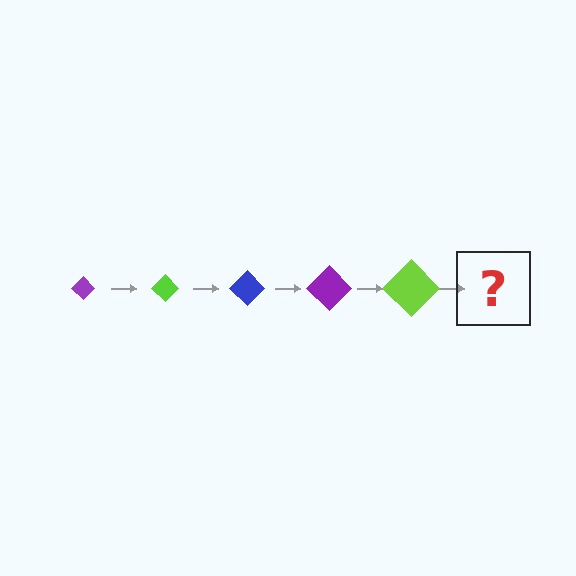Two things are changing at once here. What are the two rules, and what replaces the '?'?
The two rules are that the diamond grows larger each step and the color cycles through purple, lime, and blue. The '?' should be a blue diamond, larger than the previous one.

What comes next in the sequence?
The next element should be a blue diamond, larger than the previous one.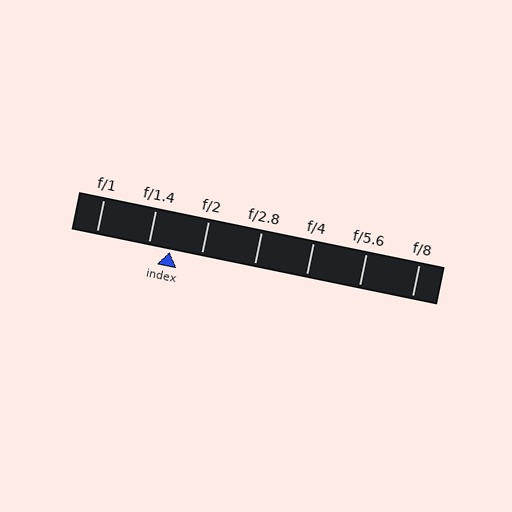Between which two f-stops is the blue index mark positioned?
The index mark is between f/1.4 and f/2.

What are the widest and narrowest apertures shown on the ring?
The widest aperture shown is f/1 and the narrowest is f/8.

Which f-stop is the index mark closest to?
The index mark is closest to f/1.4.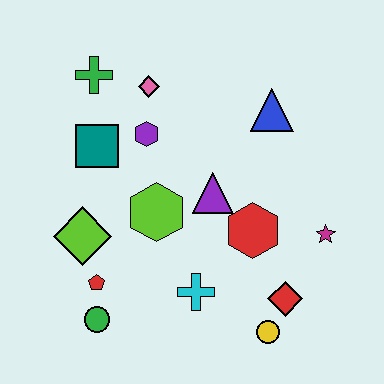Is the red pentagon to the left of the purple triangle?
Yes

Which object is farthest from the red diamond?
The green cross is farthest from the red diamond.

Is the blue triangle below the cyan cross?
No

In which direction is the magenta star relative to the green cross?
The magenta star is to the right of the green cross.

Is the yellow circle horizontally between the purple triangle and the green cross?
No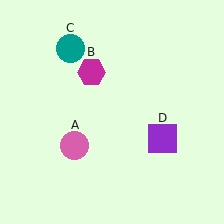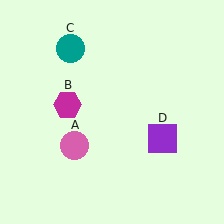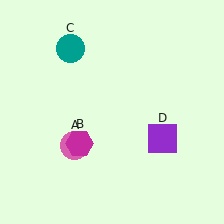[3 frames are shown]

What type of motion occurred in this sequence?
The magenta hexagon (object B) rotated counterclockwise around the center of the scene.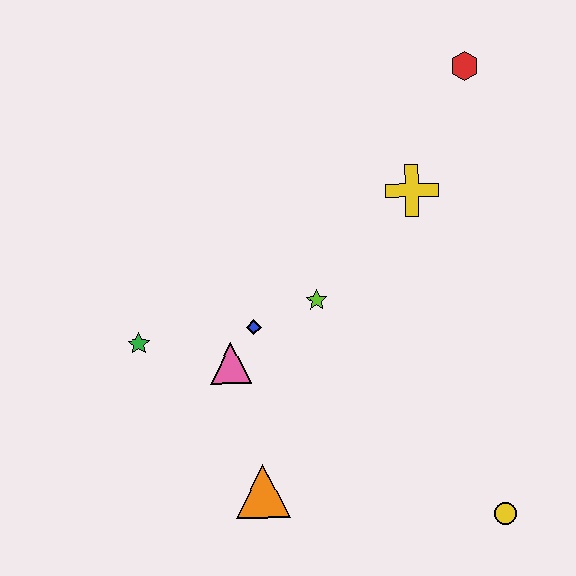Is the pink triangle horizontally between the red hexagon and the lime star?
No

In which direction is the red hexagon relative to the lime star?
The red hexagon is above the lime star.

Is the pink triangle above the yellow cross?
No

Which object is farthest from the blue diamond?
The red hexagon is farthest from the blue diamond.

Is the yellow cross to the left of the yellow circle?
Yes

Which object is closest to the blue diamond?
The pink triangle is closest to the blue diamond.